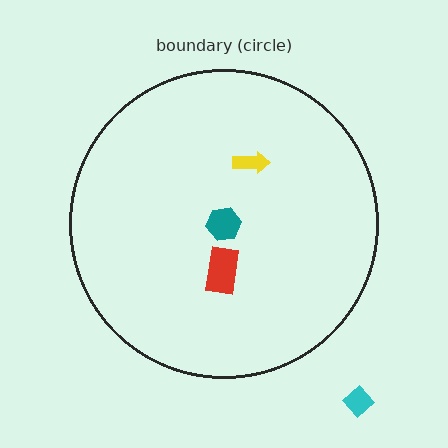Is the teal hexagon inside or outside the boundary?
Inside.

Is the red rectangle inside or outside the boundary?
Inside.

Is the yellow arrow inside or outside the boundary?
Inside.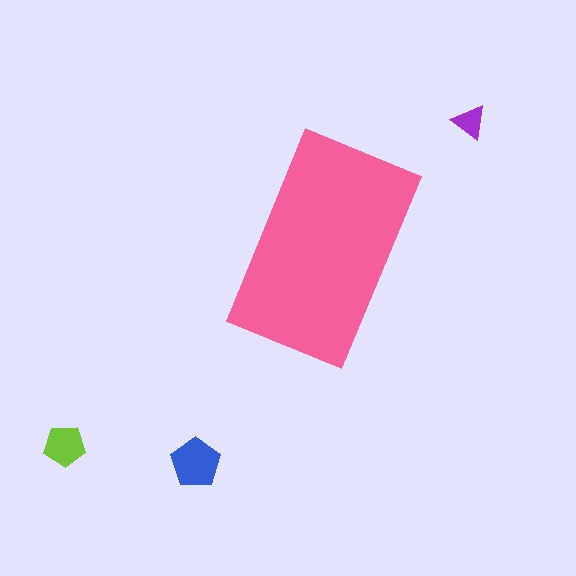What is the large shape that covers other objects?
A pink rectangle.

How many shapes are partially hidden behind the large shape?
0 shapes are partially hidden.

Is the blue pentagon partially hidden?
No, the blue pentagon is fully visible.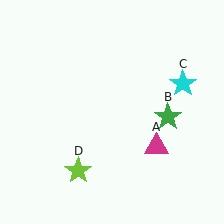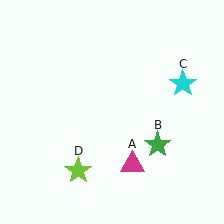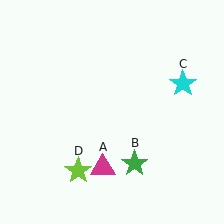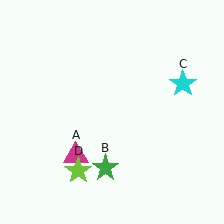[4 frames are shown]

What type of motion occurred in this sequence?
The magenta triangle (object A), green star (object B) rotated clockwise around the center of the scene.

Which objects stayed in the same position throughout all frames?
Cyan star (object C) and lime star (object D) remained stationary.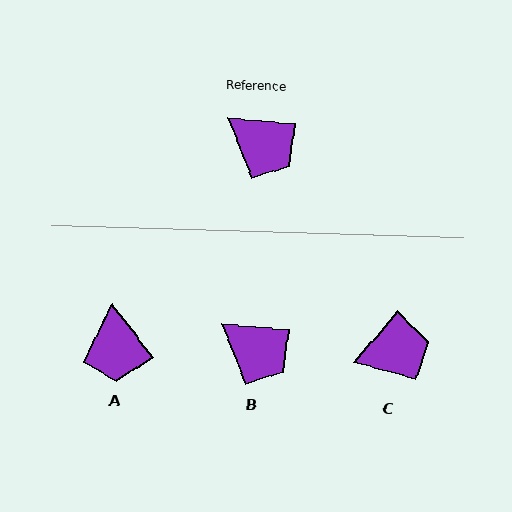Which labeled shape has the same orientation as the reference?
B.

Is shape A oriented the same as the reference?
No, it is off by about 48 degrees.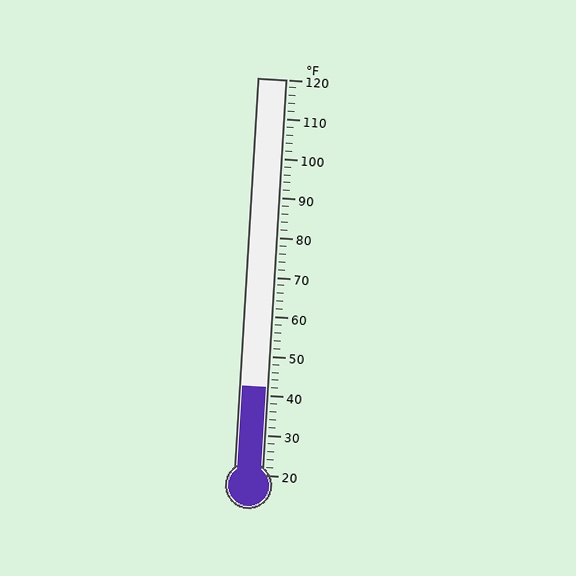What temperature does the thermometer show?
The thermometer shows approximately 42°F.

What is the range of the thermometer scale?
The thermometer scale ranges from 20°F to 120°F.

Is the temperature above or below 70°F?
The temperature is below 70°F.